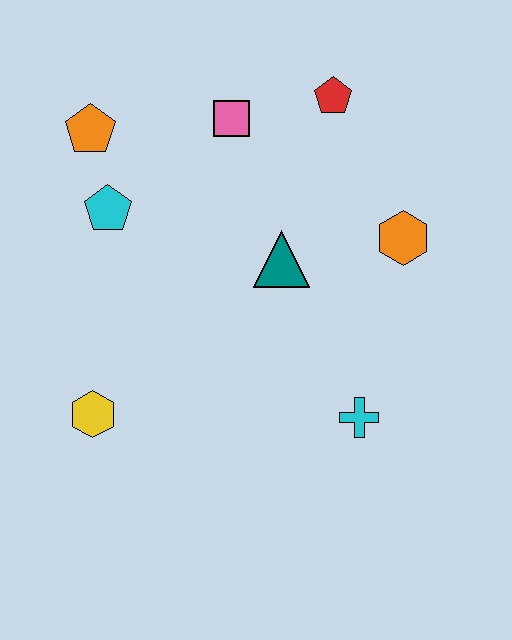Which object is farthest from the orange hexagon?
The yellow hexagon is farthest from the orange hexagon.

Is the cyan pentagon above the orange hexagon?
Yes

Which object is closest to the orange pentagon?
The cyan pentagon is closest to the orange pentagon.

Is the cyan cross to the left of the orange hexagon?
Yes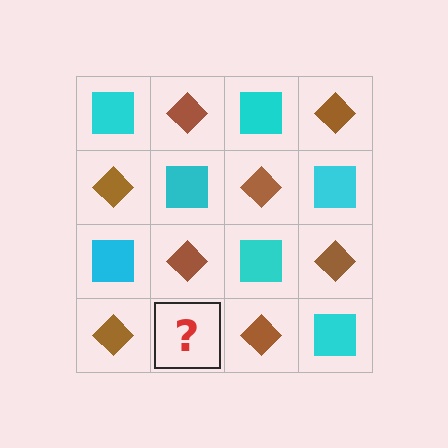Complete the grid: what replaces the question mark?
The question mark should be replaced with a cyan square.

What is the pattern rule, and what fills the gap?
The rule is that it alternates cyan square and brown diamond in a checkerboard pattern. The gap should be filled with a cyan square.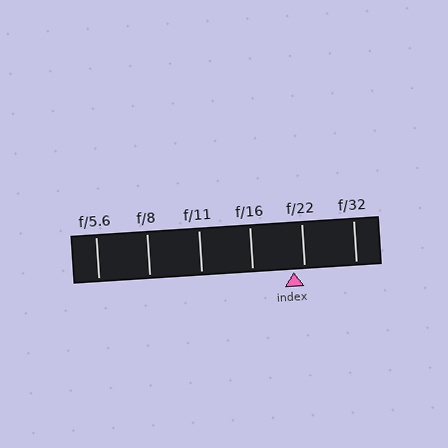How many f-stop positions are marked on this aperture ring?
There are 6 f-stop positions marked.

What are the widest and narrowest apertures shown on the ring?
The widest aperture shown is f/5.6 and the narrowest is f/32.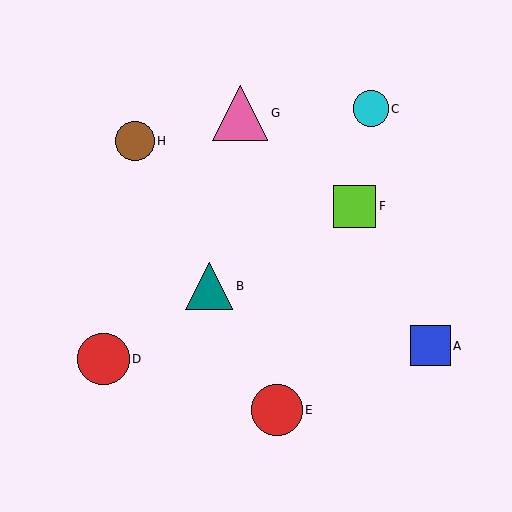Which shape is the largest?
The pink triangle (labeled G) is the largest.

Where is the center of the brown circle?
The center of the brown circle is at (135, 141).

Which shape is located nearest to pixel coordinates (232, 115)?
The pink triangle (labeled G) at (240, 113) is nearest to that location.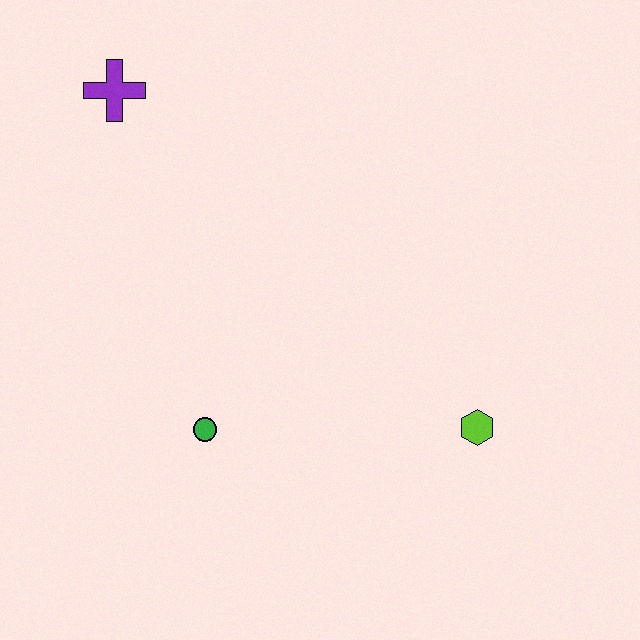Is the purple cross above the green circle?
Yes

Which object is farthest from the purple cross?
The lime hexagon is farthest from the purple cross.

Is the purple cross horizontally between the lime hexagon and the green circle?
No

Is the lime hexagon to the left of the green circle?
No